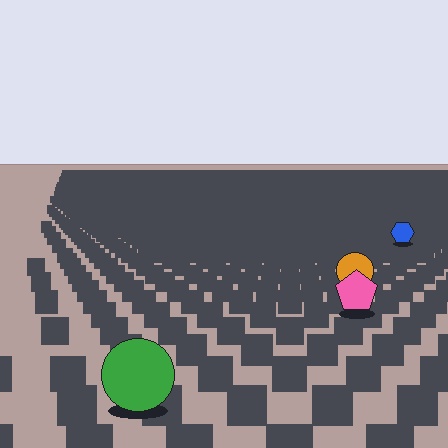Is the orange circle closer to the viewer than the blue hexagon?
Yes. The orange circle is closer — you can tell from the texture gradient: the ground texture is coarser near it.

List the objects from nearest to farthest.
From nearest to farthest: the green circle, the pink pentagon, the orange circle, the blue hexagon.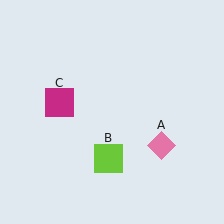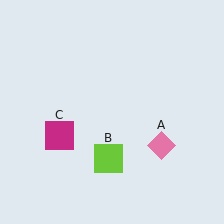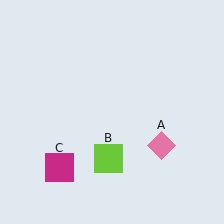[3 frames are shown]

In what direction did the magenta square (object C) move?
The magenta square (object C) moved down.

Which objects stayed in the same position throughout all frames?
Pink diamond (object A) and lime square (object B) remained stationary.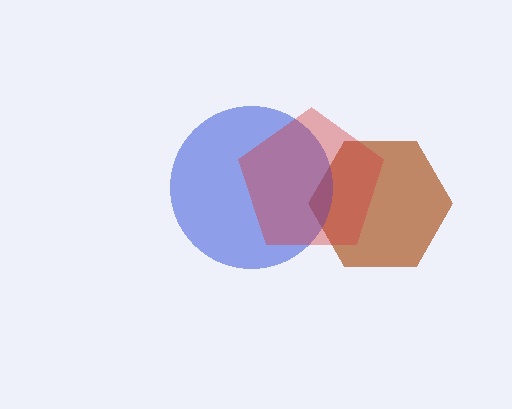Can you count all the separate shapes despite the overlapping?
Yes, there are 3 separate shapes.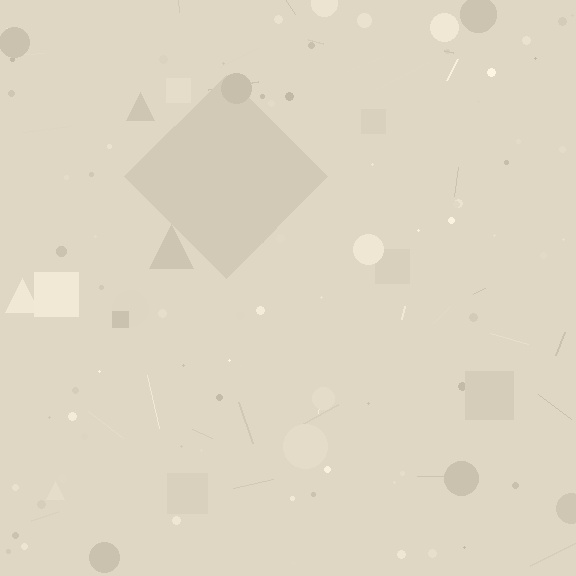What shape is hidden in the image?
A diamond is hidden in the image.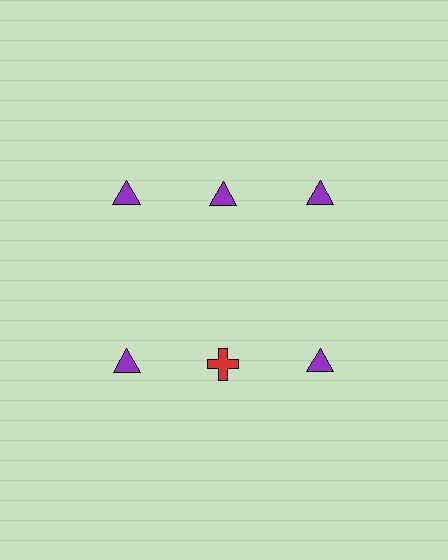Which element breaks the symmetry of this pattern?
The red cross in the second row, second from left column breaks the symmetry. All other shapes are purple triangles.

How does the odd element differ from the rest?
It differs in both color (red instead of purple) and shape (cross instead of triangle).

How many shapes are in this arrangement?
There are 6 shapes arranged in a grid pattern.